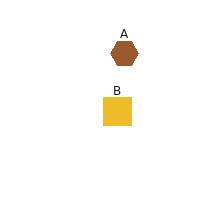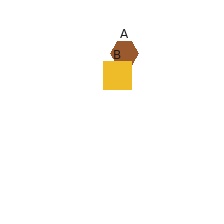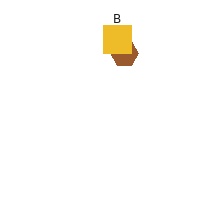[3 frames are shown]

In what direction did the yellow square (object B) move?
The yellow square (object B) moved up.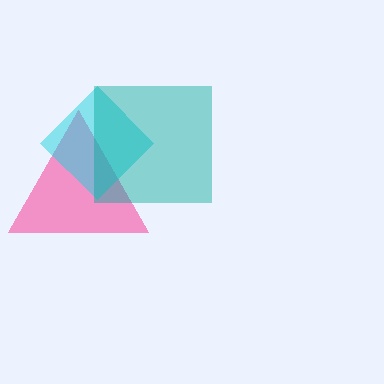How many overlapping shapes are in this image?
There are 3 overlapping shapes in the image.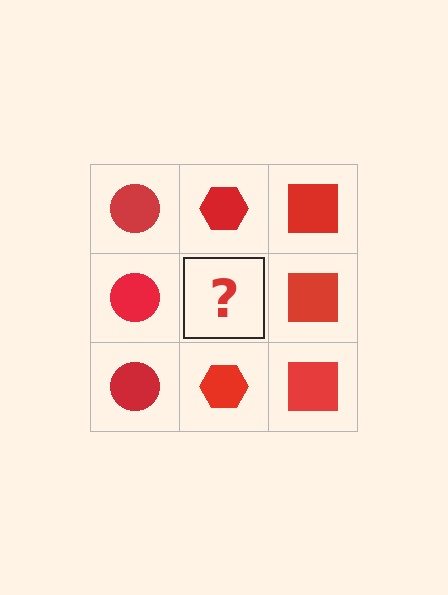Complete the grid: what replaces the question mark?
The question mark should be replaced with a red hexagon.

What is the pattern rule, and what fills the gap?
The rule is that each column has a consistent shape. The gap should be filled with a red hexagon.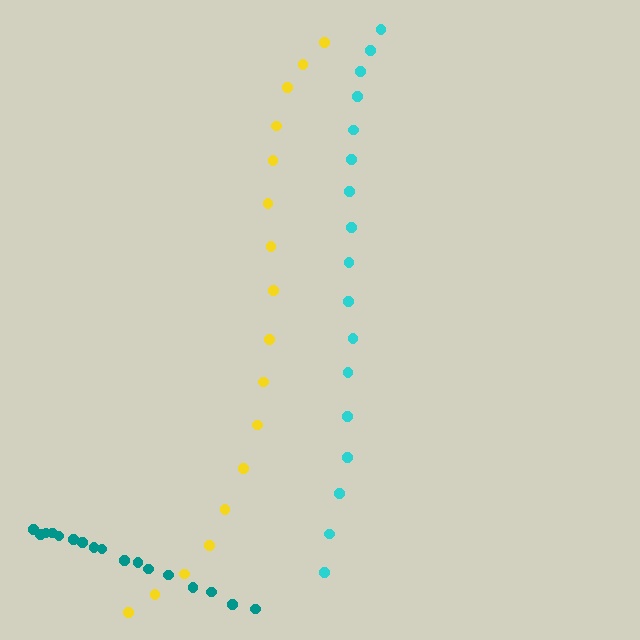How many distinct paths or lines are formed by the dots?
There are 3 distinct paths.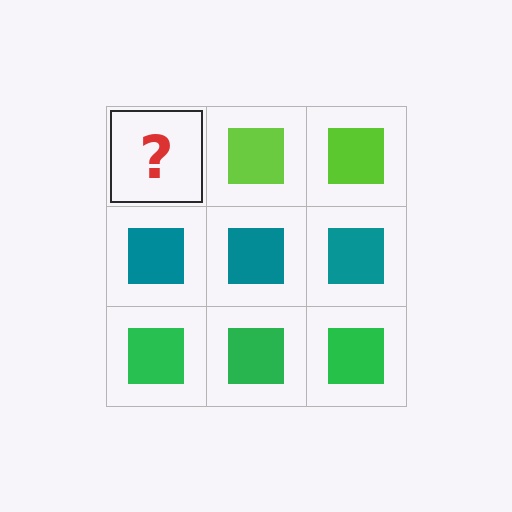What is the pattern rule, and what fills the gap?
The rule is that each row has a consistent color. The gap should be filled with a lime square.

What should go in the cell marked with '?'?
The missing cell should contain a lime square.